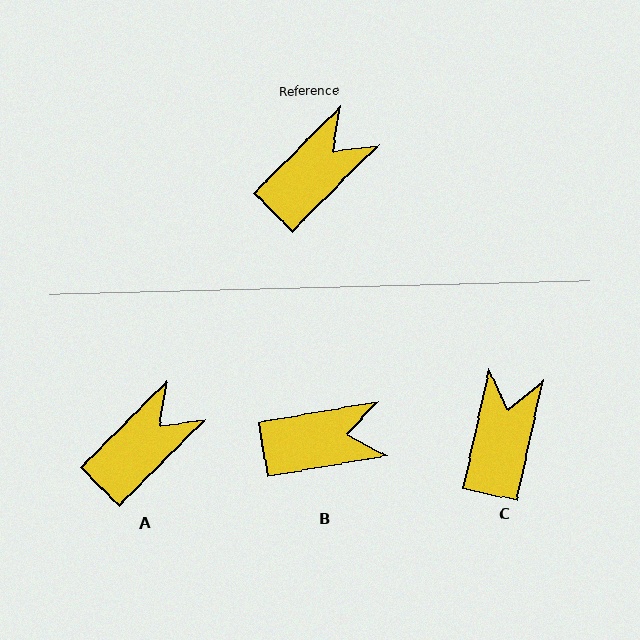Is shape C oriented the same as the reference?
No, it is off by about 33 degrees.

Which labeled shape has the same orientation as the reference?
A.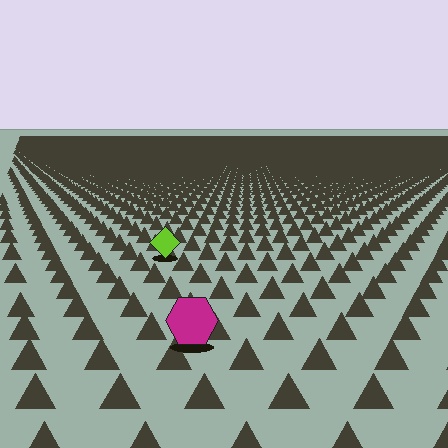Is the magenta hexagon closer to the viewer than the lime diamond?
Yes. The magenta hexagon is closer — you can tell from the texture gradient: the ground texture is coarser near it.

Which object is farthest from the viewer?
The lime diamond is farthest from the viewer. It appears smaller and the ground texture around it is denser.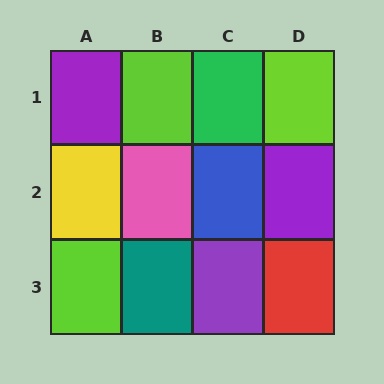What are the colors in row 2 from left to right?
Yellow, pink, blue, purple.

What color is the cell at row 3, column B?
Teal.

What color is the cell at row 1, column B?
Lime.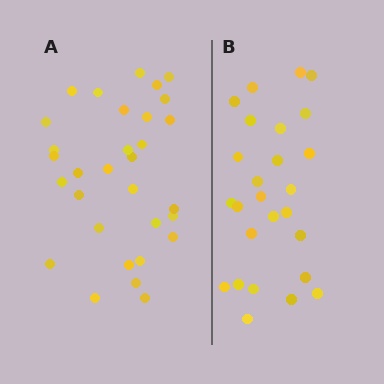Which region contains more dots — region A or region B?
Region A (the left region) has more dots.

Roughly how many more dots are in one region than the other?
Region A has about 5 more dots than region B.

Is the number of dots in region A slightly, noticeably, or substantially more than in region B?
Region A has only slightly more — the two regions are fairly close. The ratio is roughly 1.2 to 1.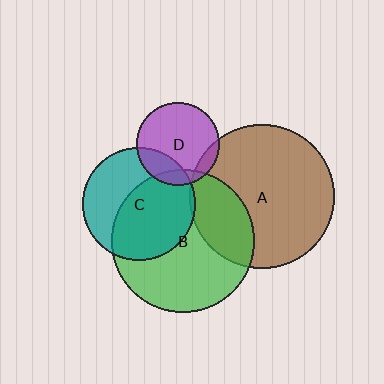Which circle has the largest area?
Circle A (brown).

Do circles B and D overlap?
Yes.